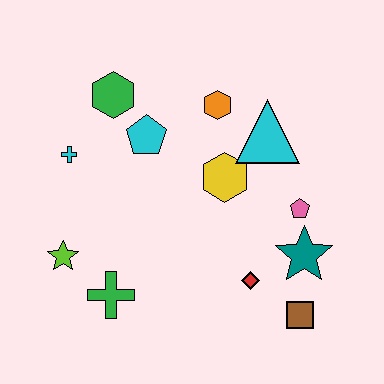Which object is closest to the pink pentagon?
The teal star is closest to the pink pentagon.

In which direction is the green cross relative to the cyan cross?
The green cross is below the cyan cross.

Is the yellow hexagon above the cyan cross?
No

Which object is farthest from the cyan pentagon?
The brown square is farthest from the cyan pentagon.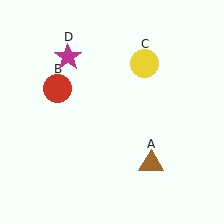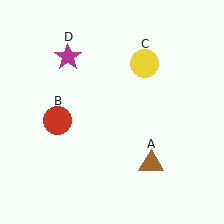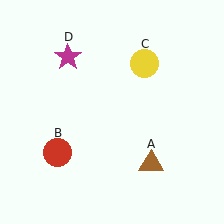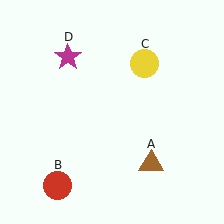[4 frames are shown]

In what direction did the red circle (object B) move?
The red circle (object B) moved down.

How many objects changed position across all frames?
1 object changed position: red circle (object B).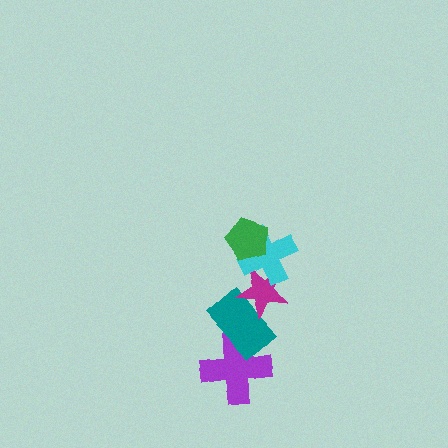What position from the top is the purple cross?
The purple cross is 5th from the top.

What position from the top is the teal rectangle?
The teal rectangle is 4th from the top.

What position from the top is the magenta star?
The magenta star is 3rd from the top.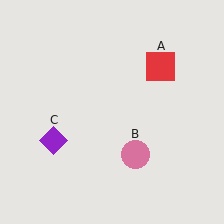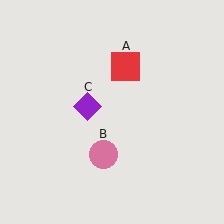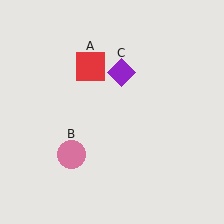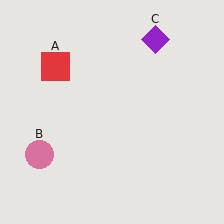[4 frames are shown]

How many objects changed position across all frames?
3 objects changed position: red square (object A), pink circle (object B), purple diamond (object C).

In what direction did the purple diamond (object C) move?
The purple diamond (object C) moved up and to the right.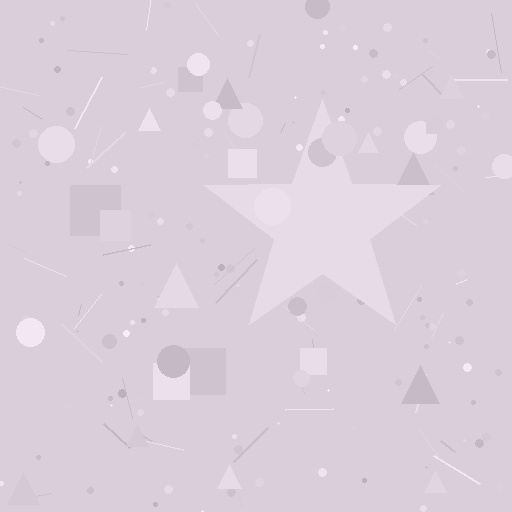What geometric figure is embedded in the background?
A star is embedded in the background.